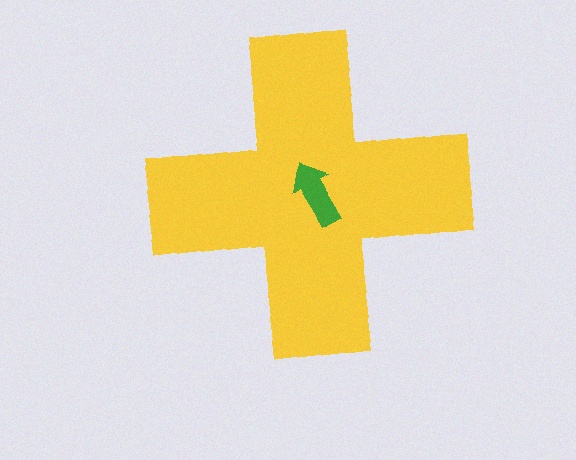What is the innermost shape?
The green arrow.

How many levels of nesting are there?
2.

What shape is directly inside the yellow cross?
The green arrow.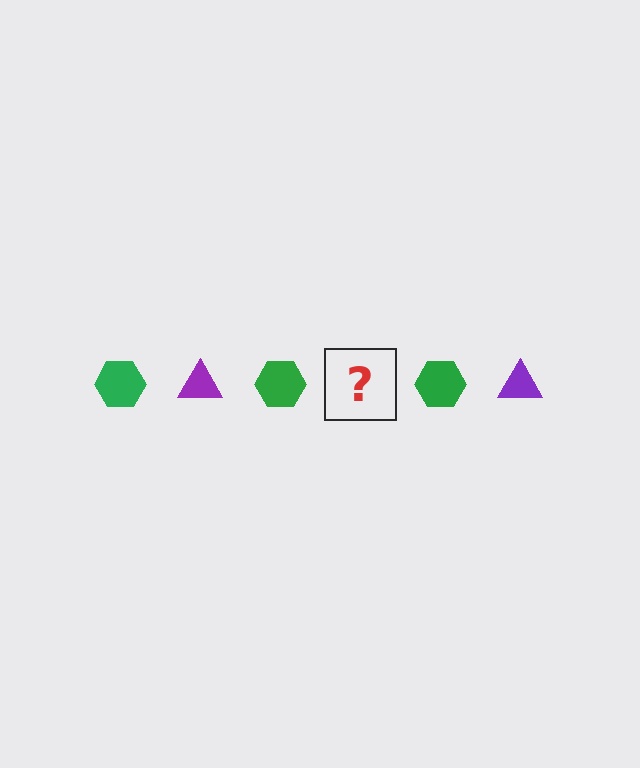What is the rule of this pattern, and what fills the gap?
The rule is that the pattern alternates between green hexagon and purple triangle. The gap should be filled with a purple triangle.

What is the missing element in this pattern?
The missing element is a purple triangle.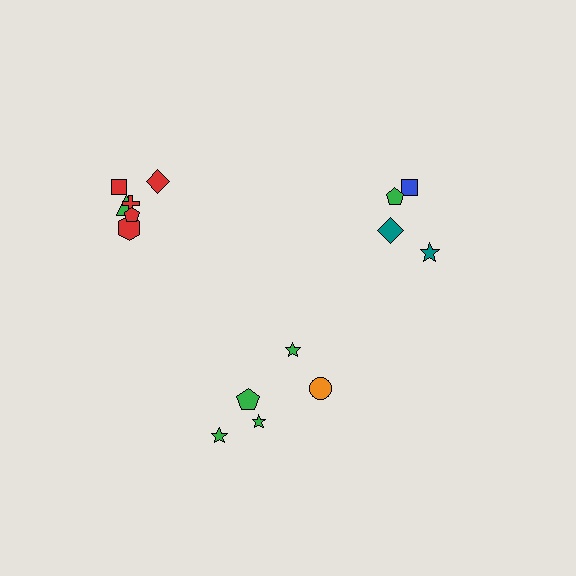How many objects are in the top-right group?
There are 4 objects.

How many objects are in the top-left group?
There are 6 objects.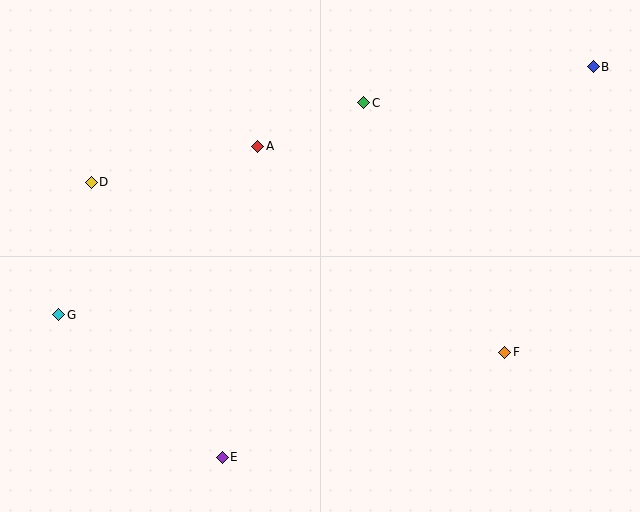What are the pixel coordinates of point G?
Point G is at (59, 315).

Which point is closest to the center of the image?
Point A at (258, 146) is closest to the center.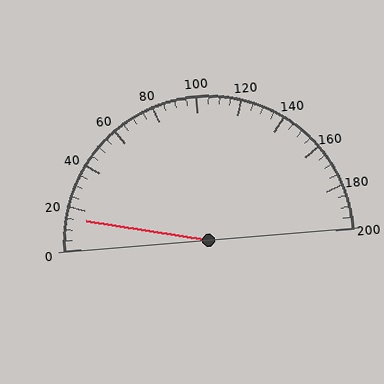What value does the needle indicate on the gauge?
The needle indicates approximately 15.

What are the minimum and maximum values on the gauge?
The gauge ranges from 0 to 200.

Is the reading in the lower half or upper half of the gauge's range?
The reading is in the lower half of the range (0 to 200).